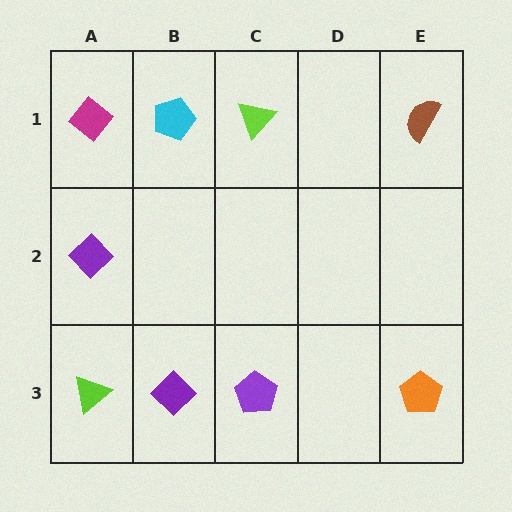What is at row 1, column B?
A cyan pentagon.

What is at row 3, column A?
A lime triangle.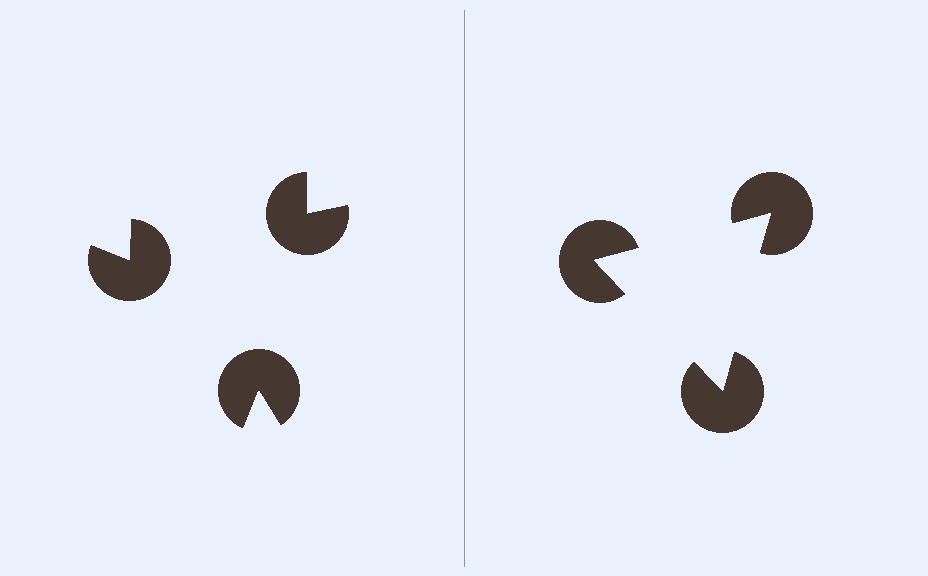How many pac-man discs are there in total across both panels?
6 — 3 on each side.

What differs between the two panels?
The pac-man discs are positioned identically on both sides; only the wedge orientations differ. On the right they align to a triangle; on the left they are misaligned.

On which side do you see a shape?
An illusory triangle appears on the right side. On the left side the wedge cuts are rotated, so no coherent shape forms.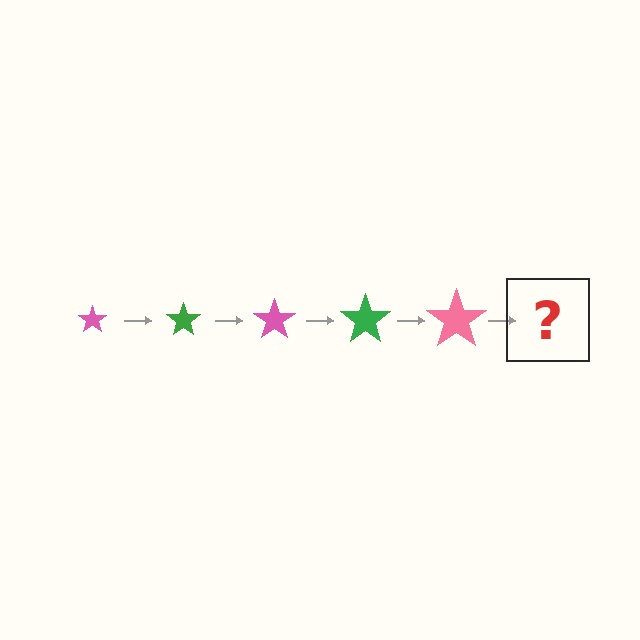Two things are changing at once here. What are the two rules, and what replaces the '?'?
The two rules are that the star grows larger each step and the color cycles through pink and green. The '?' should be a green star, larger than the previous one.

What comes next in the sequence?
The next element should be a green star, larger than the previous one.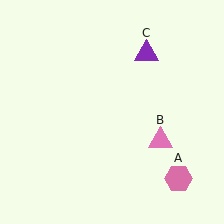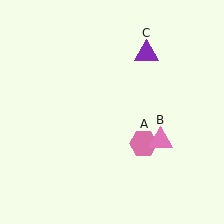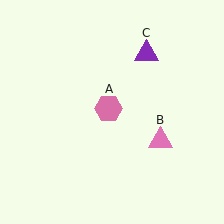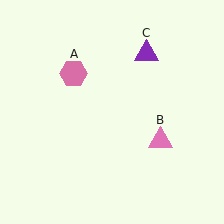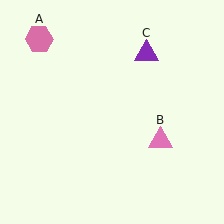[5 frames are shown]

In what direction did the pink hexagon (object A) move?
The pink hexagon (object A) moved up and to the left.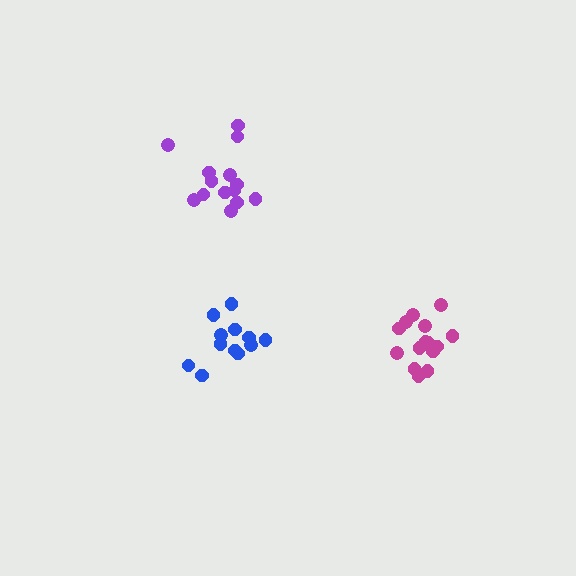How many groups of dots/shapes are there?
There are 3 groups.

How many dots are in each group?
Group 1: 12 dots, Group 2: 15 dots, Group 3: 14 dots (41 total).